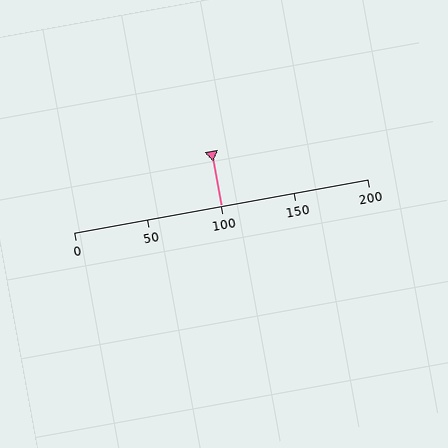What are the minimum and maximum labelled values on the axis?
The axis runs from 0 to 200.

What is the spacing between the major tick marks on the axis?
The major ticks are spaced 50 apart.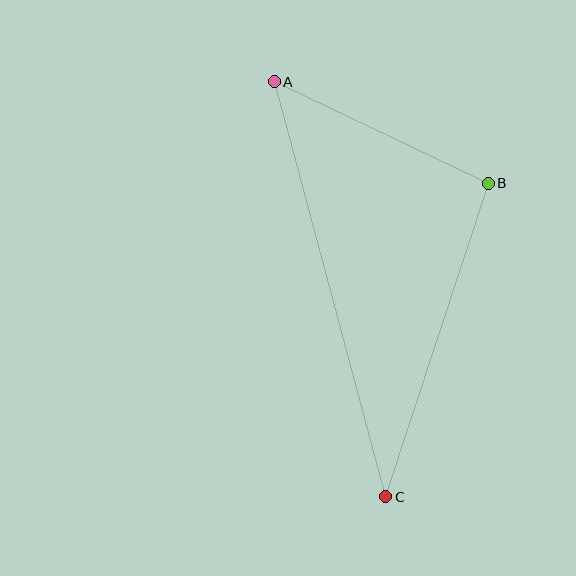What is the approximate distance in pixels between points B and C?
The distance between B and C is approximately 330 pixels.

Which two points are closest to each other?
Points A and B are closest to each other.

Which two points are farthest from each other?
Points A and C are farthest from each other.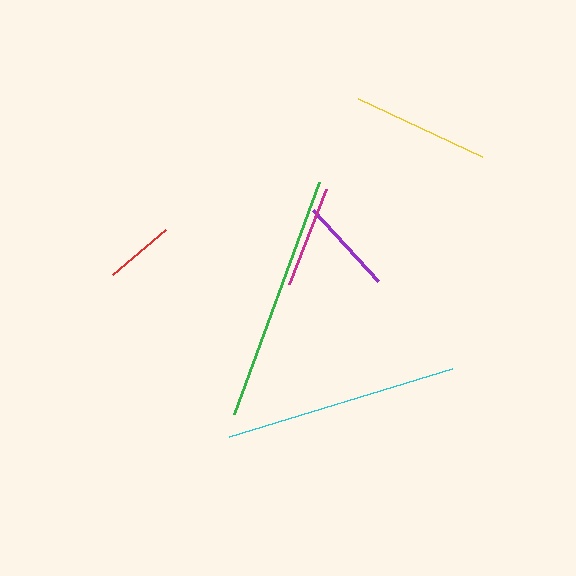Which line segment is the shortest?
The red line is the shortest at approximately 69 pixels.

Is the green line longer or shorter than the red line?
The green line is longer than the red line.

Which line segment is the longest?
The green line is the longest at approximately 247 pixels.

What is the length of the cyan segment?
The cyan segment is approximately 233 pixels long.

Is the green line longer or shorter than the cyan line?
The green line is longer than the cyan line.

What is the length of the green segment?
The green segment is approximately 247 pixels long.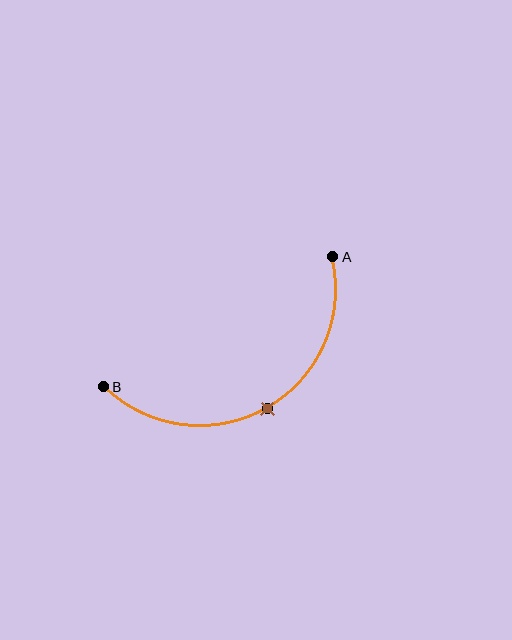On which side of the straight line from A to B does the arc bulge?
The arc bulges below the straight line connecting A and B.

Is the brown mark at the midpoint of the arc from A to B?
Yes. The brown mark lies on the arc at equal arc-length from both A and B — it is the arc midpoint.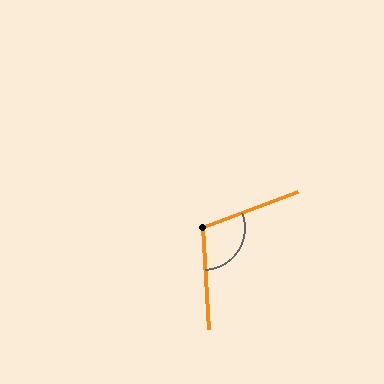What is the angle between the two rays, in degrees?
Approximately 108 degrees.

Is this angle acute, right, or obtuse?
It is obtuse.